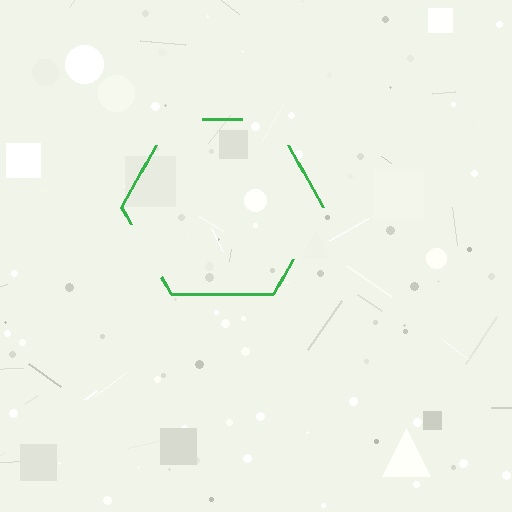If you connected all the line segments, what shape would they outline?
They would outline a hexagon.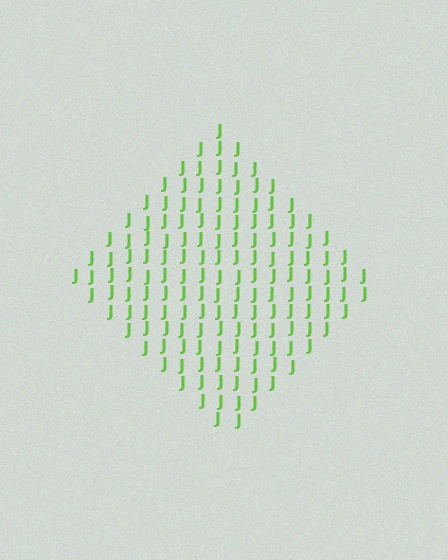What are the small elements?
The small elements are letter J's.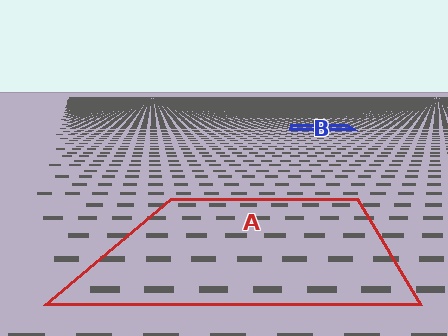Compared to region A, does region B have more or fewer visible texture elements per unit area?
Region B has more texture elements per unit area — they are packed more densely because it is farther away.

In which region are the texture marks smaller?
The texture marks are smaller in region B, because it is farther away.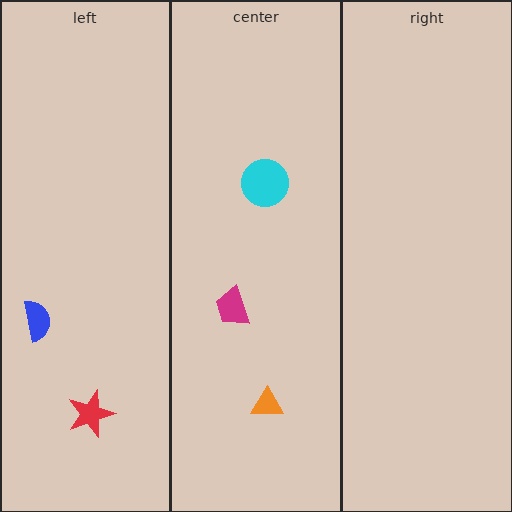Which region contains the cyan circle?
The center region.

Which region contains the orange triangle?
The center region.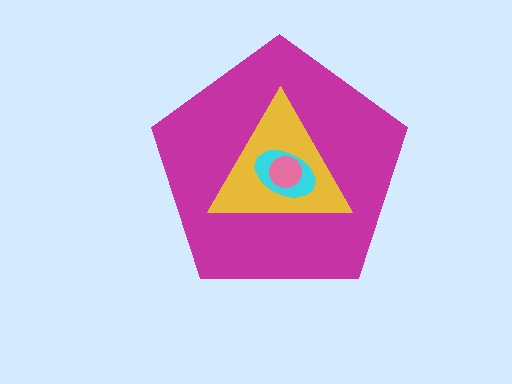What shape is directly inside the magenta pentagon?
The yellow triangle.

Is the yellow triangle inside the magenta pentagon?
Yes.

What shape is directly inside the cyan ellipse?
The pink circle.